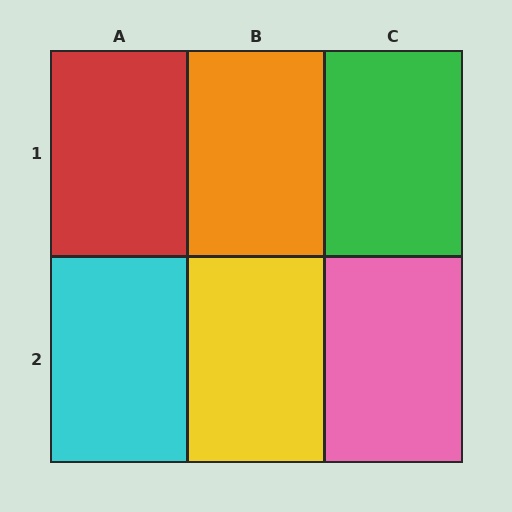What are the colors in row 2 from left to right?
Cyan, yellow, pink.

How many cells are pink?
1 cell is pink.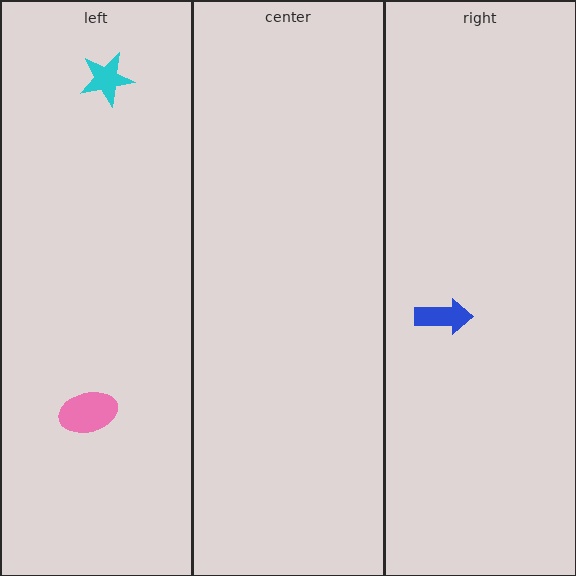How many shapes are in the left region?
2.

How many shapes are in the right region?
1.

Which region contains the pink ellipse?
The left region.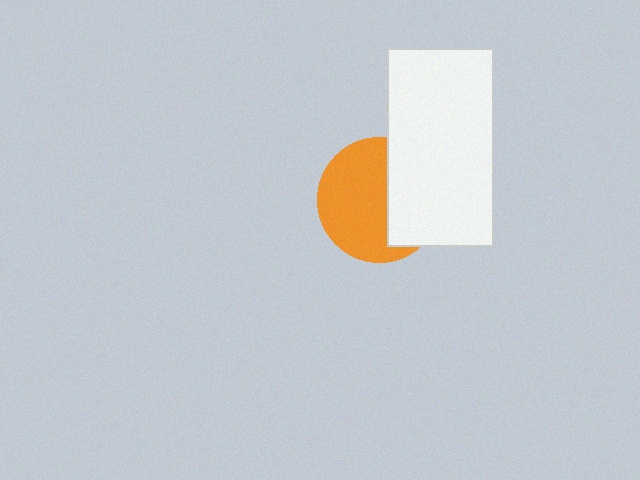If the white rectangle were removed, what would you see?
You would see the complete orange circle.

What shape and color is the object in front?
The object in front is a white rectangle.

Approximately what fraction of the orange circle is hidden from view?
Roughly 39% of the orange circle is hidden behind the white rectangle.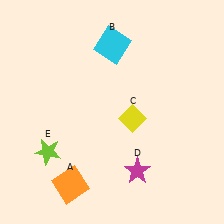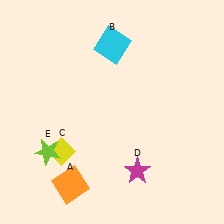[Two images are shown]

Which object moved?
The yellow diamond (C) moved left.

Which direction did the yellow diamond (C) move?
The yellow diamond (C) moved left.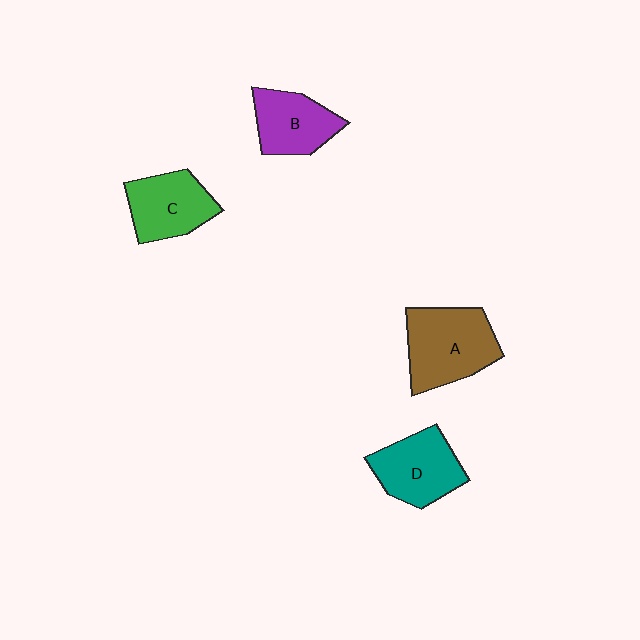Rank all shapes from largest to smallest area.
From largest to smallest: A (brown), D (teal), C (green), B (purple).